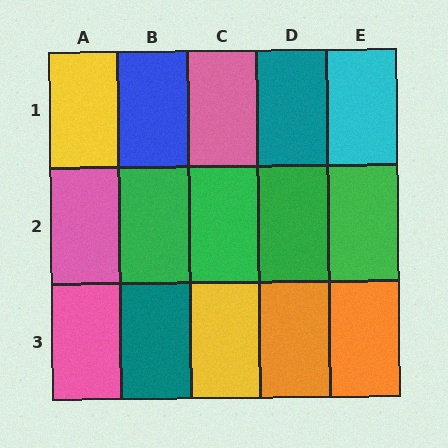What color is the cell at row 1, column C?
Pink.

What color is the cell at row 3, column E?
Orange.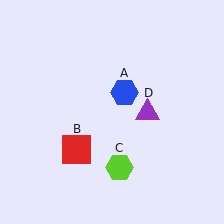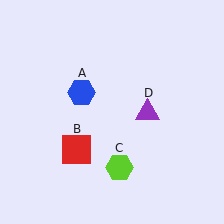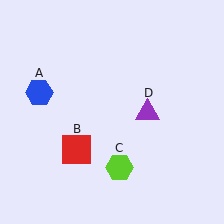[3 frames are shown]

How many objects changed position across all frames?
1 object changed position: blue hexagon (object A).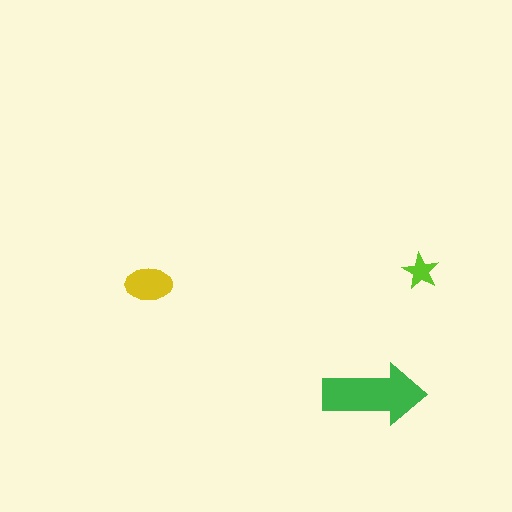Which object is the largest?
The green arrow.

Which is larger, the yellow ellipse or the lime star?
The yellow ellipse.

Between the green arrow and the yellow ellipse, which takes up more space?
The green arrow.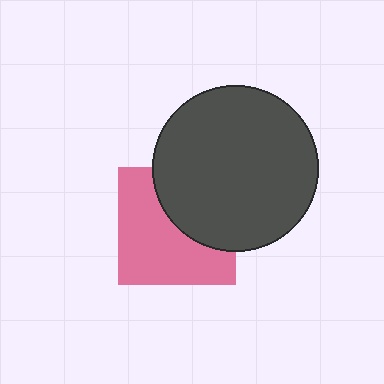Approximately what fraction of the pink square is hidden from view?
Roughly 40% of the pink square is hidden behind the dark gray circle.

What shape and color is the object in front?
The object in front is a dark gray circle.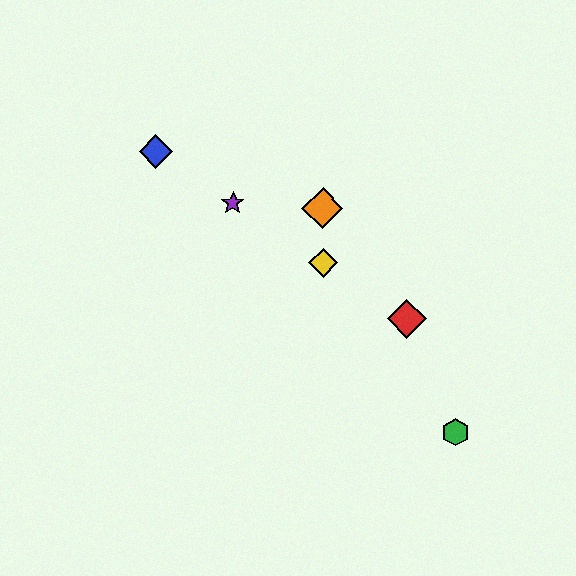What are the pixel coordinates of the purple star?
The purple star is at (233, 203).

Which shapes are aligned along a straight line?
The red diamond, the blue diamond, the yellow diamond, the purple star are aligned along a straight line.